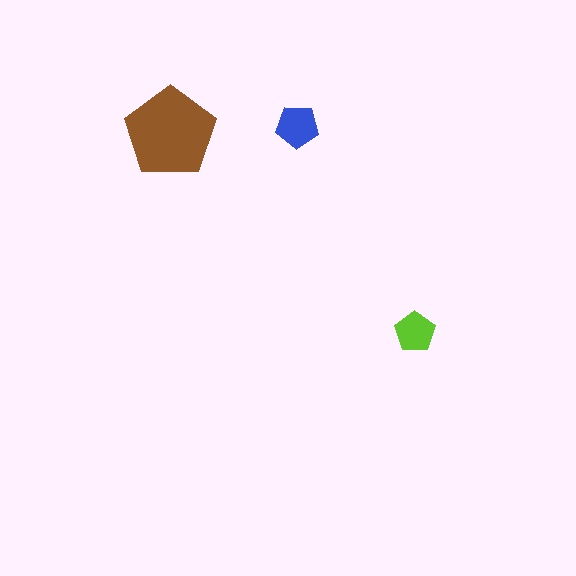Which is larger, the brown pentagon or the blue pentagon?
The brown one.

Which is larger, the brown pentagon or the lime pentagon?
The brown one.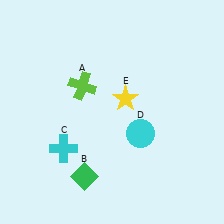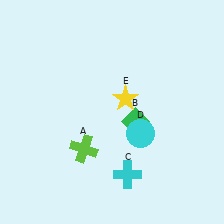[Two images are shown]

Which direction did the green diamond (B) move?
The green diamond (B) moved up.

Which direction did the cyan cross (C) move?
The cyan cross (C) moved right.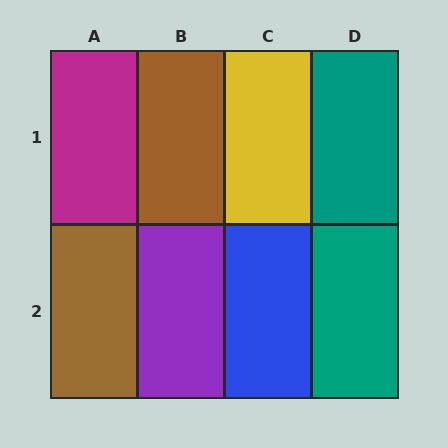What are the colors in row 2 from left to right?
Brown, purple, blue, teal.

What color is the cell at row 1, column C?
Yellow.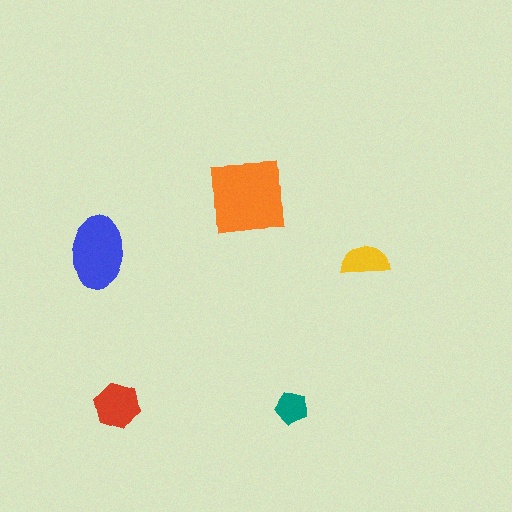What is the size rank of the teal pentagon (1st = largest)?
5th.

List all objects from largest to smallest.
The orange square, the blue ellipse, the red hexagon, the yellow semicircle, the teal pentagon.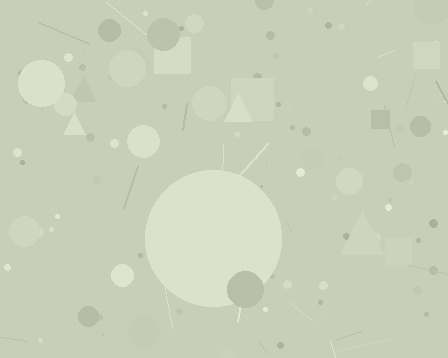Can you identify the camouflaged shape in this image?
The camouflaged shape is a circle.